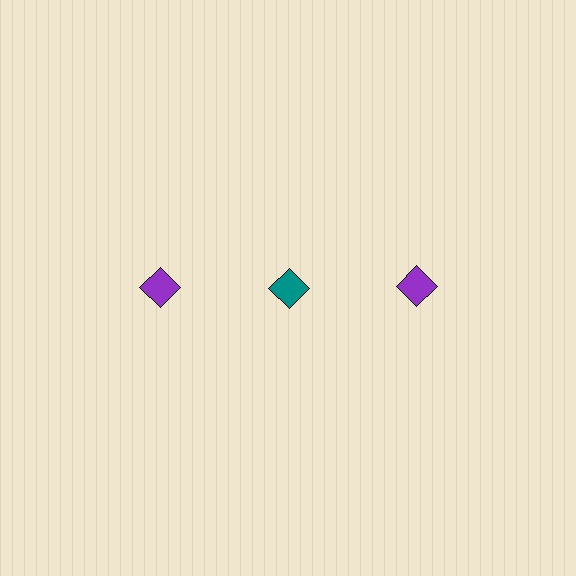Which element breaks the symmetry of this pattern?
The teal diamond in the top row, second from left column breaks the symmetry. All other shapes are purple diamonds.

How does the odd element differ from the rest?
It has a different color: teal instead of purple.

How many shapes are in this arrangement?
There are 3 shapes arranged in a grid pattern.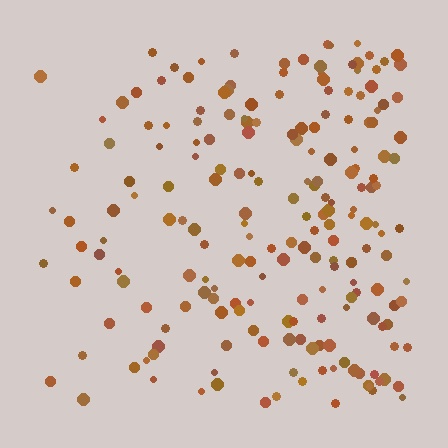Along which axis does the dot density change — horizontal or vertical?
Horizontal.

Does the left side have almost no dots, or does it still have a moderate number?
Still a moderate number, just noticeably fewer than the right.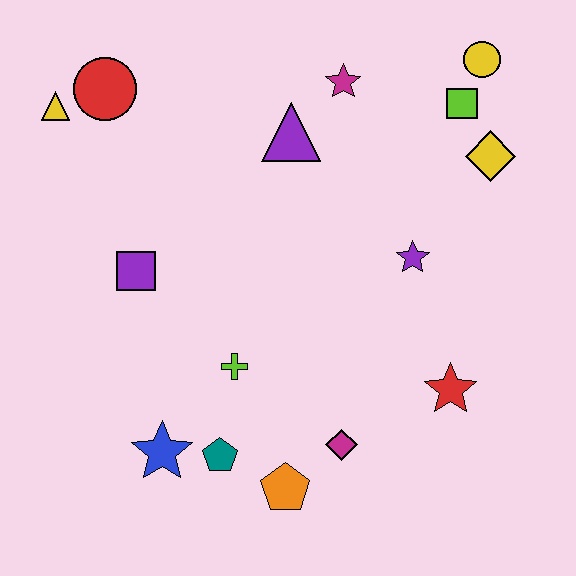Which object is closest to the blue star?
The teal pentagon is closest to the blue star.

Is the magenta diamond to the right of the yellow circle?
No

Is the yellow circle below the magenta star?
No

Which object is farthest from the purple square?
The yellow circle is farthest from the purple square.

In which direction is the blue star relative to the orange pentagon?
The blue star is to the left of the orange pentagon.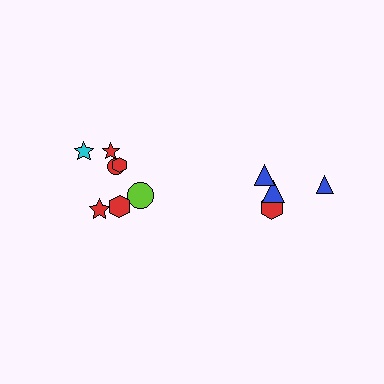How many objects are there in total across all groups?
There are 11 objects.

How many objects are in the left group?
There are 7 objects.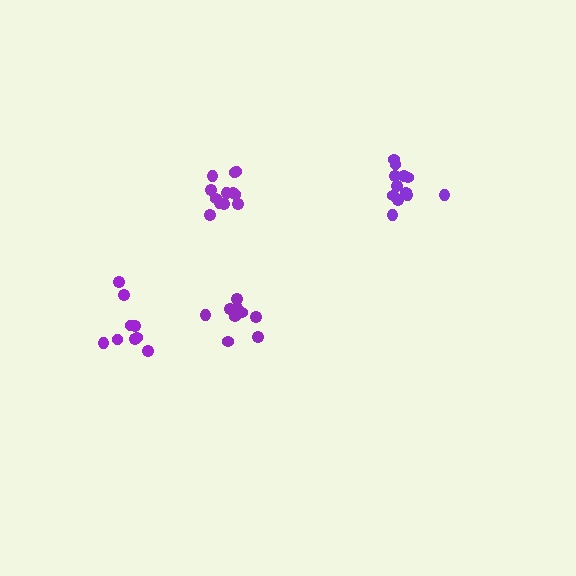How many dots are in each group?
Group 1: 12 dots, Group 2: 9 dots, Group 3: 12 dots, Group 4: 9 dots (42 total).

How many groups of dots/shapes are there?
There are 4 groups.